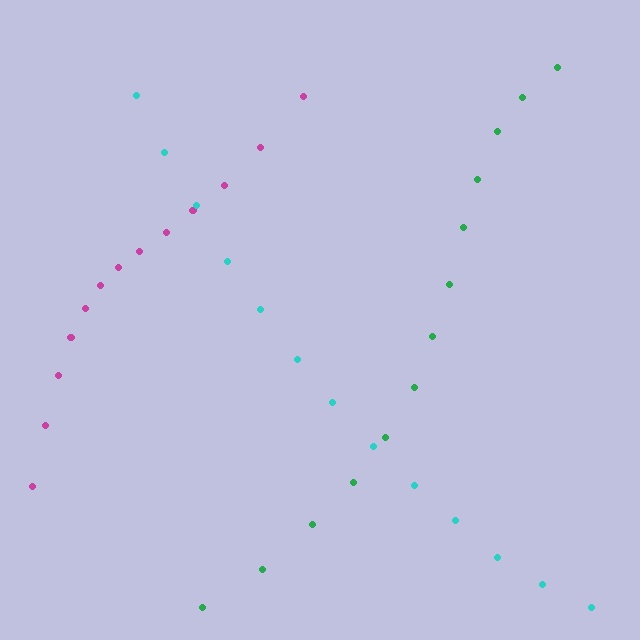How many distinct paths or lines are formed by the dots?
There are 3 distinct paths.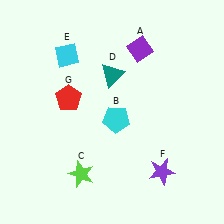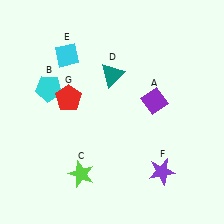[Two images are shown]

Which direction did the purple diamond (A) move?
The purple diamond (A) moved down.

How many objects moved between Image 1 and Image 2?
2 objects moved between the two images.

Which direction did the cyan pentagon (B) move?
The cyan pentagon (B) moved left.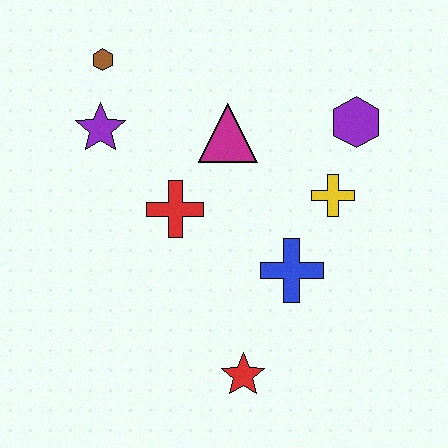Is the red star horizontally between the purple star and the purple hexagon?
Yes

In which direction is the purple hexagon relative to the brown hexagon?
The purple hexagon is to the right of the brown hexagon.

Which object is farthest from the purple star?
The red star is farthest from the purple star.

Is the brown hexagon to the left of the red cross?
Yes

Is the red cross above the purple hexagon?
No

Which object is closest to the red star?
The blue cross is closest to the red star.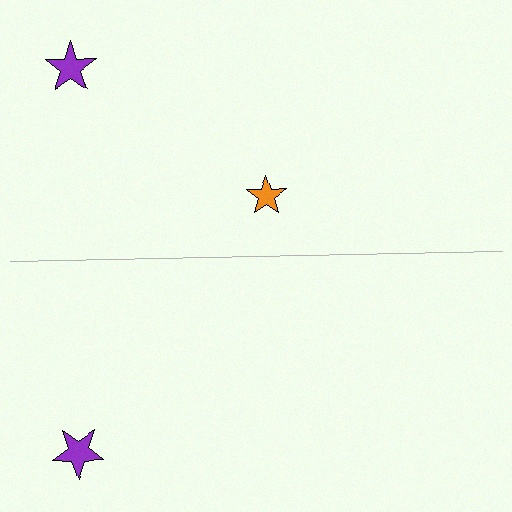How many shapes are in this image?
There are 3 shapes in this image.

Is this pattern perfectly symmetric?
No, the pattern is not perfectly symmetric. A orange star is missing from the bottom side.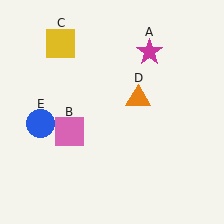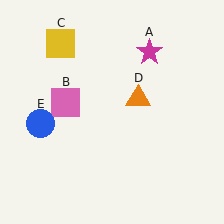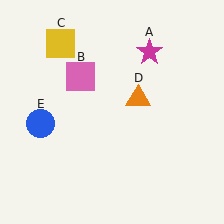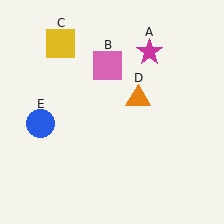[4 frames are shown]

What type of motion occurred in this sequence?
The pink square (object B) rotated clockwise around the center of the scene.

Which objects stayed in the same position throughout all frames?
Magenta star (object A) and yellow square (object C) and orange triangle (object D) and blue circle (object E) remained stationary.